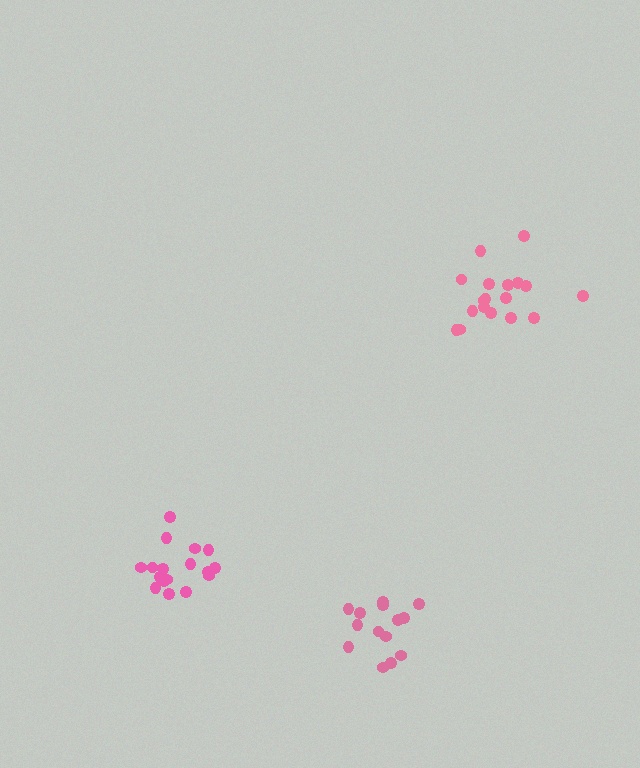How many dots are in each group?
Group 1: 14 dots, Group 2: 18 dots, Group 3: 17 dots (49 total).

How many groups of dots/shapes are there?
There are 3 groups.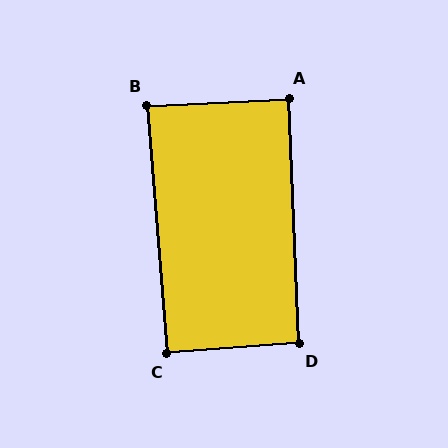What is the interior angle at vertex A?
Approximately 89 degrees (approximately right).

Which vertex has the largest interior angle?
D, at approximately 92 degrees.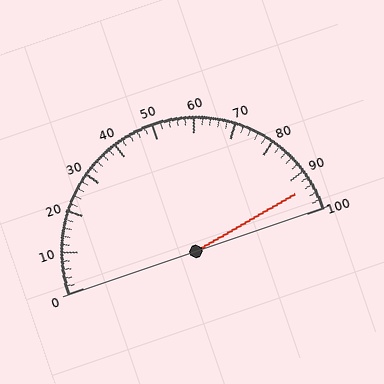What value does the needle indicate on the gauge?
The needle indicates approximately 94.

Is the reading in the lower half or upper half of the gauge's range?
The reading is in the upper half of the range (0 to 100).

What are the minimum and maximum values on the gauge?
The gauge ranges from 0 to 100.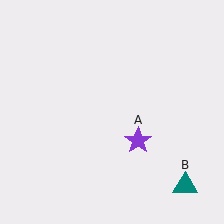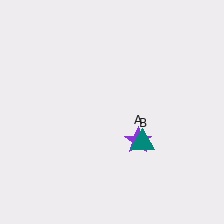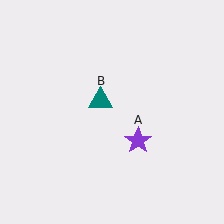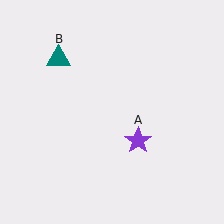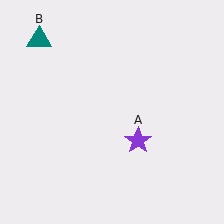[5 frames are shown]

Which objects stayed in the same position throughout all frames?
Purple star (object A) remained stationary.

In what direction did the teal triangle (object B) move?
The teal triangle (object B) moved up and to the left.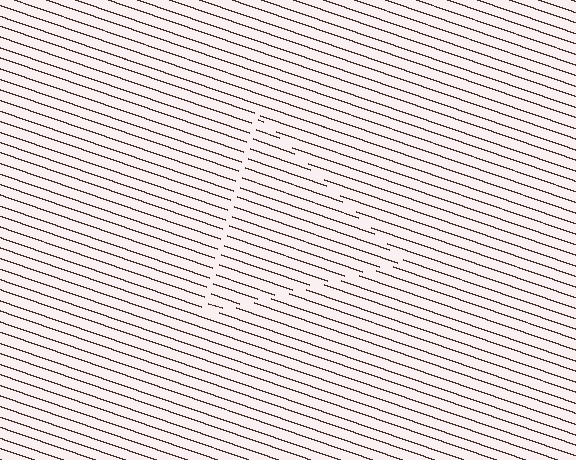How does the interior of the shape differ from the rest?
The interior of the shape contains the same grating, shifted by half a period — the contour is defined by the phase discontinuity where line-ends from the inner and outer gratings abut.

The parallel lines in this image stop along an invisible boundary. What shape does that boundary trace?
An illusory triangle. The interior of the shape contains the same grating, shifted by half a period — the contour is defined by the phase discontinuity where line-ends from the inner and outer gratings abut.